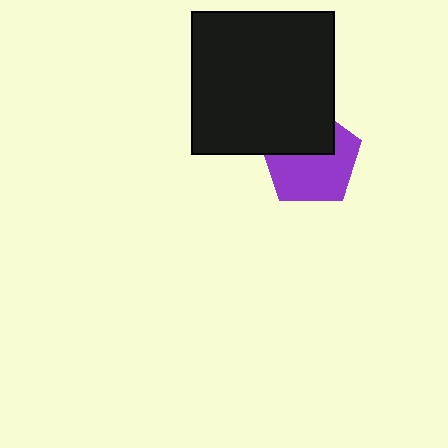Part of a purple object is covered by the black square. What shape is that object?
It is a pentagon.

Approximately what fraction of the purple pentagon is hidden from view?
Roughly 40% of the purple pentagon is hidden behind the black square.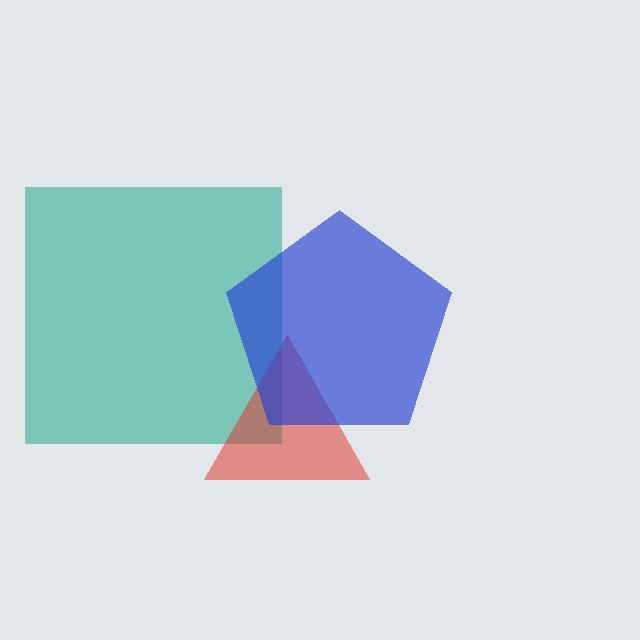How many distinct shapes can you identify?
There are 3 distinct shapes: a teal square, a red triangle, a blue pentagon.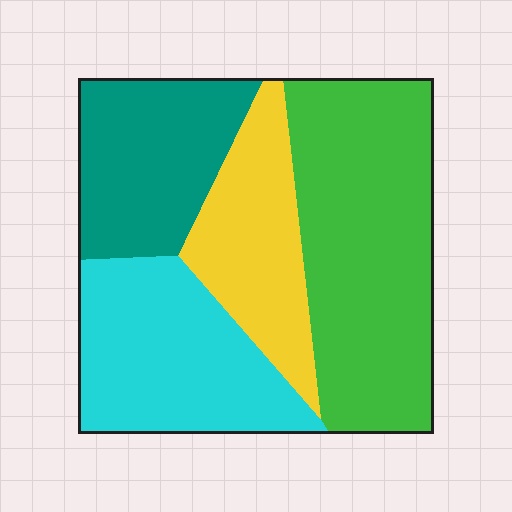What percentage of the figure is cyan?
Cyan covers around 25% of the figure.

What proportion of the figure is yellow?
Yellow takes up about one sixth (1/6) of the figure.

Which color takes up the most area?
Green, at roughly 35%.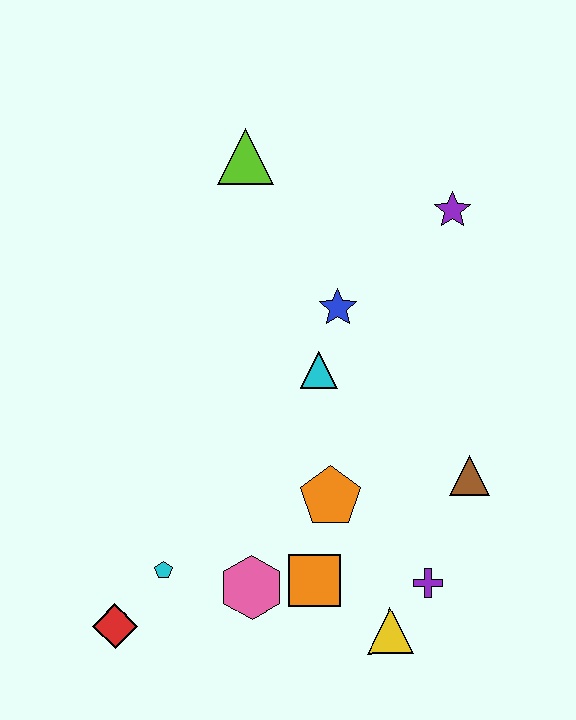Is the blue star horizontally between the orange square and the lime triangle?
No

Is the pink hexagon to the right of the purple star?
No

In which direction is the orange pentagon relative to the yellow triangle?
The orange pentagon is above the yellow triangle.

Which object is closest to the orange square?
The pink hexagon is closest to the orange square.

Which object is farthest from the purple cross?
The lime triangle is farthest from the purple cross.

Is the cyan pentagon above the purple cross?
Yes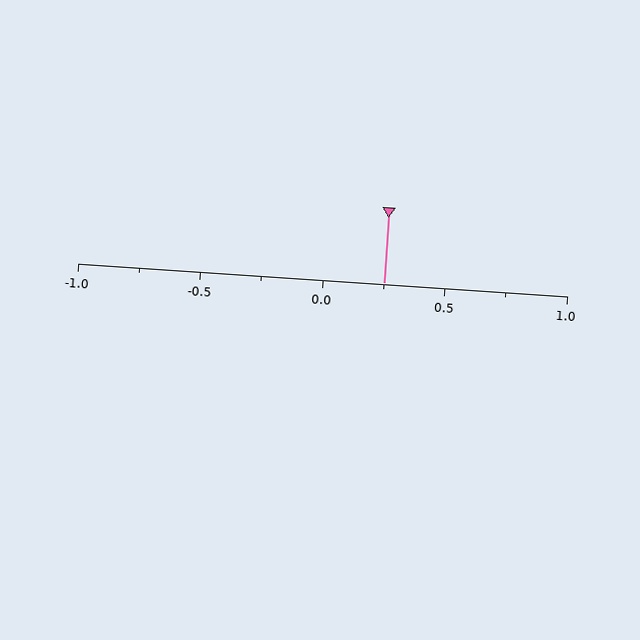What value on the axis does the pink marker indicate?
The marker indicates approximately 0.25.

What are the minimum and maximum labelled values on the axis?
The axis runs from -1.0 to 1.0.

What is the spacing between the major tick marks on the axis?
The major ticks are spaced 0.5 apart.